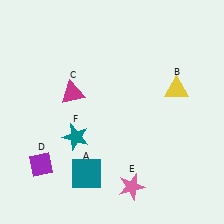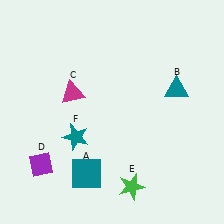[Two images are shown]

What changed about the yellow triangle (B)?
In Image 1, B is yellow. In Image 2, it changed to teal.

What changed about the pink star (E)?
In Image 1, E is pink. In Image 2, it changed to green.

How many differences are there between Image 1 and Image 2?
There are 2 differences between the two images.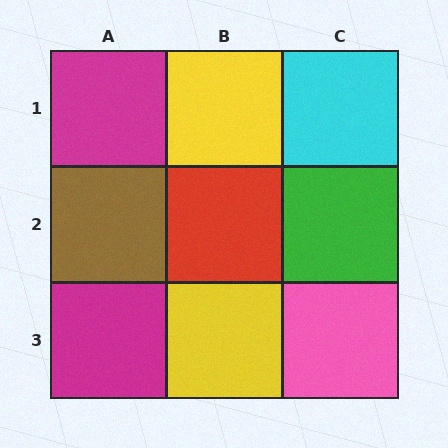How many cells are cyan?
1 cell is cyan.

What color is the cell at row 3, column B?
Yellow.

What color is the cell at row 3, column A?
Magenta.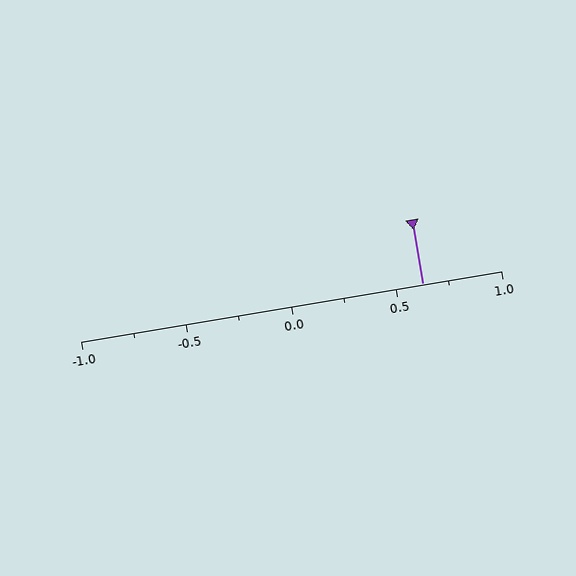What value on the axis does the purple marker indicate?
The marker indicates approximately 0.62.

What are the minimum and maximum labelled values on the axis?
The axis runs from -1.0 to 1.0.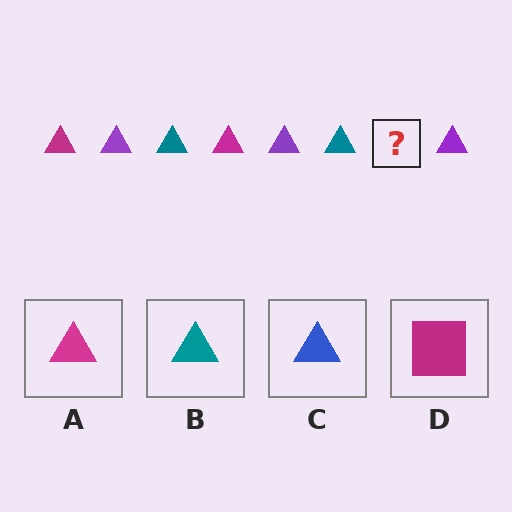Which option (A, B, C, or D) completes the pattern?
A.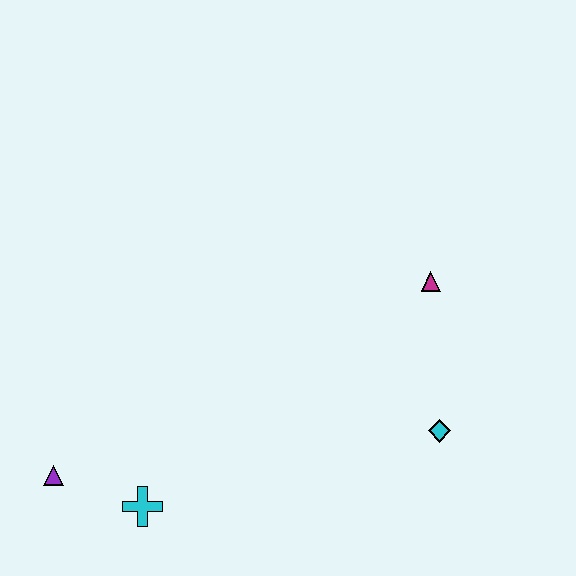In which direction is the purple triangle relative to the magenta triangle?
The purple triangle is to the left of the magenta triangle.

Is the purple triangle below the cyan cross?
No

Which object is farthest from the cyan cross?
The magenta triangle is farthest from the cyan cross.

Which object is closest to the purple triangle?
The cyan cross is closest to the purple triangle.